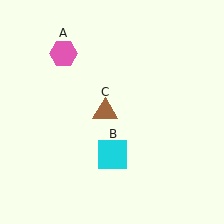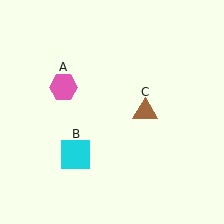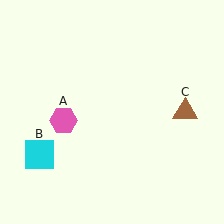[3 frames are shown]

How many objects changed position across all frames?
3 objects changed position: pink hexagon (object A), cyan square (object B), brown triangle (object C).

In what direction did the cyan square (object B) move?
The cyan square (object B) moved left.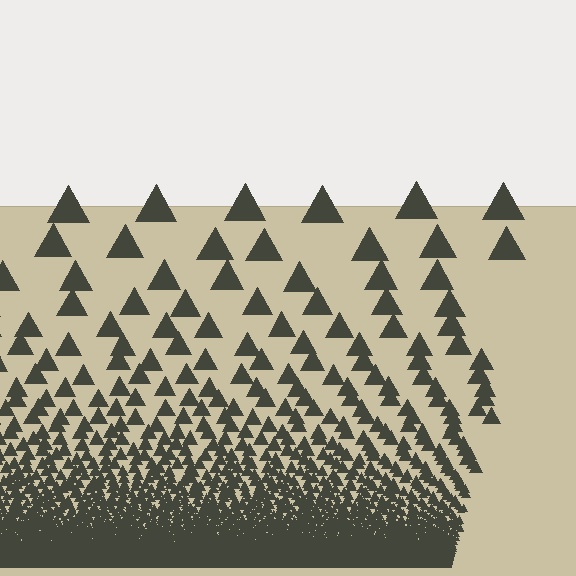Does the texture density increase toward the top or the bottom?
Density increases toward the bottom.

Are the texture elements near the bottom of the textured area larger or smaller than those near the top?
Smaller. The gradient is inverted — elements near the bottom are smaller and denser.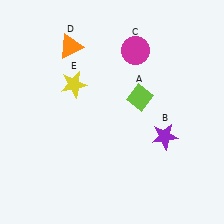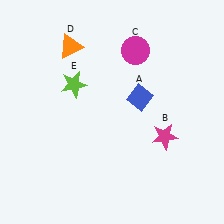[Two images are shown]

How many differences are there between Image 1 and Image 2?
There are 3 differences between the two images.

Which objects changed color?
A changed from lime to blue. B changed from purple to magenta. E changed from yellow to lime.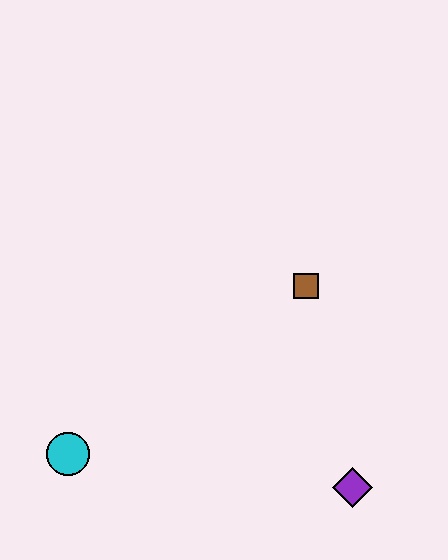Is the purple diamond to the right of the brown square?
Yes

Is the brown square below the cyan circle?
No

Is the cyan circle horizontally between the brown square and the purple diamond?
No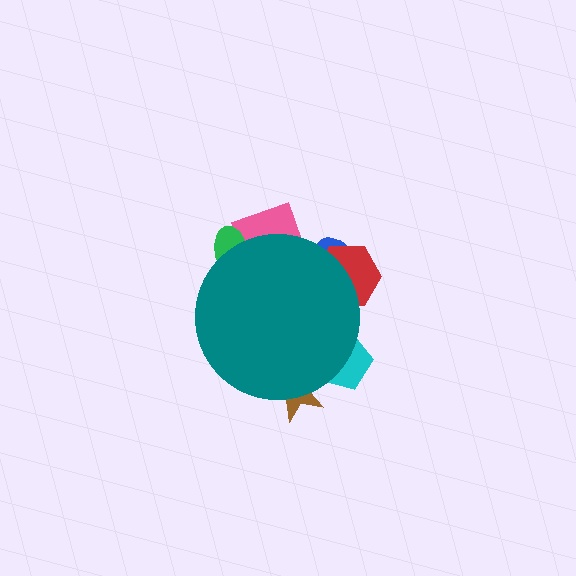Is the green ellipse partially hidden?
Yes, the green ellipse is partially hidden behind the teal circle.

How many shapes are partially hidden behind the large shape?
6 shapes are partially hidden.